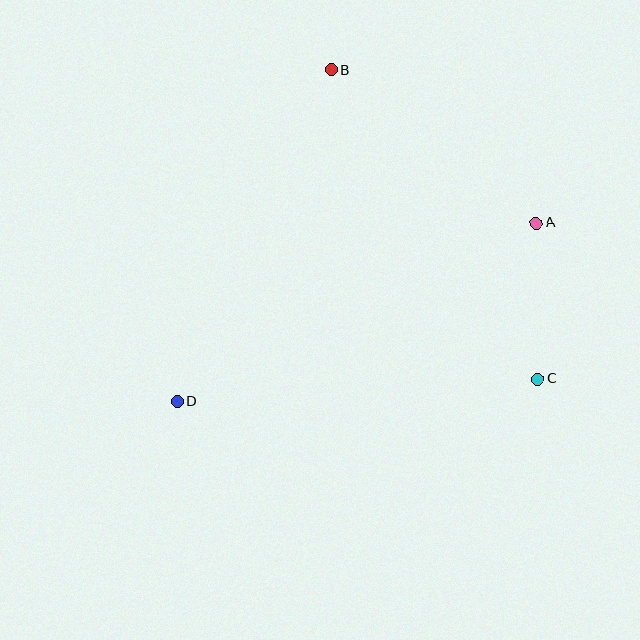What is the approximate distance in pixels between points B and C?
The distance between B and C is approximately 372 pixels.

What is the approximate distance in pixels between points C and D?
The distance between C and D is approximately 361 pixels.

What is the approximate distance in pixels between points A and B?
The distance between A and B is approximately 256 pixels.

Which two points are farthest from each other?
Points A and D are farthest from each other.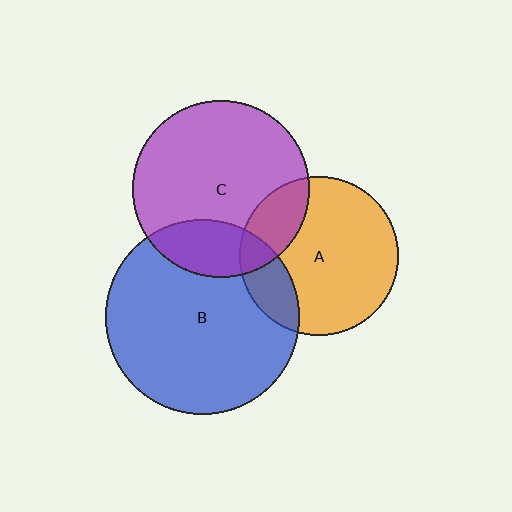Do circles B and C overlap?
Yes.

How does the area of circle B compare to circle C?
Approximately 1.2 times.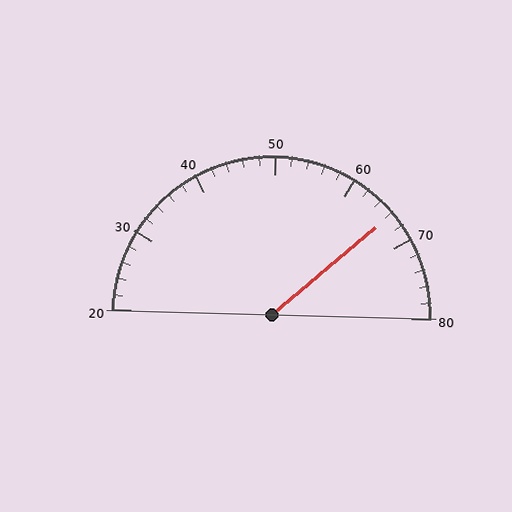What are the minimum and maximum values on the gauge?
The gauge ranges from 20 to 80.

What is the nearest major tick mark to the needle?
The nearest major tick mark is 70.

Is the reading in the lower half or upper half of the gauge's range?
The reading is in the upper half of the range (20 to 80).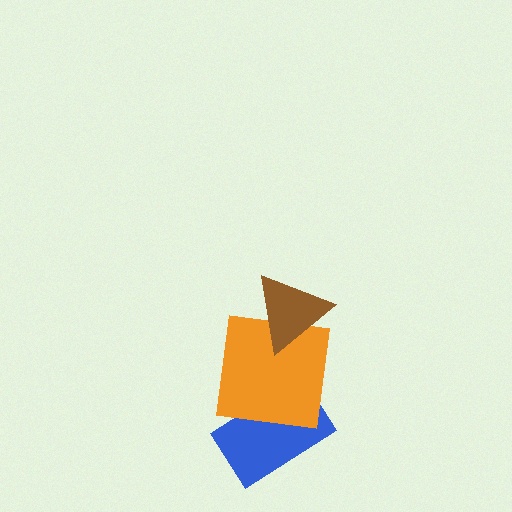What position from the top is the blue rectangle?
The blue rectangle is 3rd from the top.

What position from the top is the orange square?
The orange square is 2nd from the top.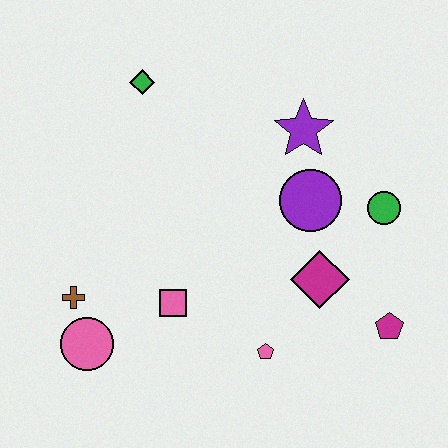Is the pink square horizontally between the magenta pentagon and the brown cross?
Yes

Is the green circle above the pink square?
Yes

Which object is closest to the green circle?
The purple circle is closest to the green circle.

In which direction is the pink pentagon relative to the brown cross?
The pink pentagon is to the right of the brown cross.